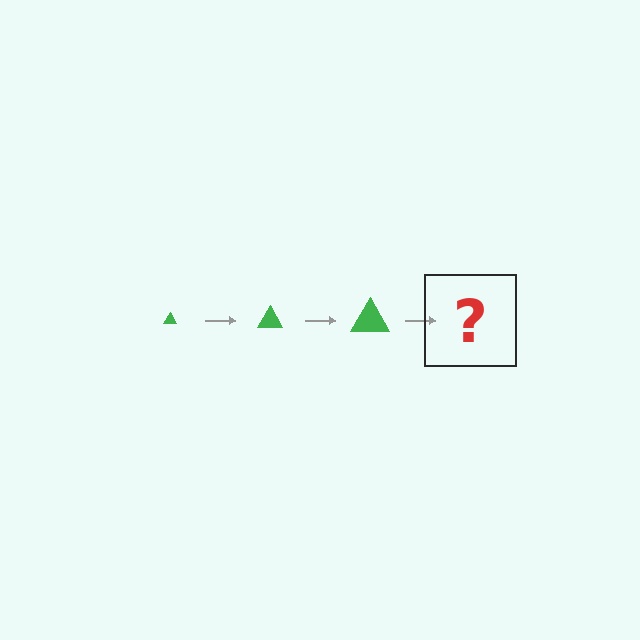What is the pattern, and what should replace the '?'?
The pattern is that the triangle gets progressively larger each step. The '?' should be a green triangle, larger than the previous one.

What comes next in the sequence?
The next element should be a green triangle, larger than the previous one.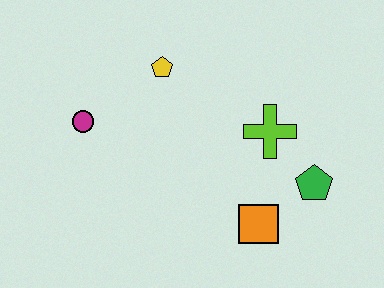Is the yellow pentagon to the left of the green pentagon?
Yes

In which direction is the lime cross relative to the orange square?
The lime cross is above the orange square.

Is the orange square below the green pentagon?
Yes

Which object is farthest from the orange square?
The magenta circle is farthest from the orange square.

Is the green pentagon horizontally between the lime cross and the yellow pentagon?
No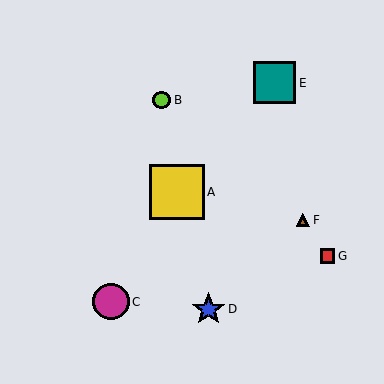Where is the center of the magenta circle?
The center of the magenta circle is at (111, 302).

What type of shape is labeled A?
Shape A is a yellow square.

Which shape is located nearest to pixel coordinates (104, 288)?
The magenta circle (labeled C) at (111, 302) is nearest to that location.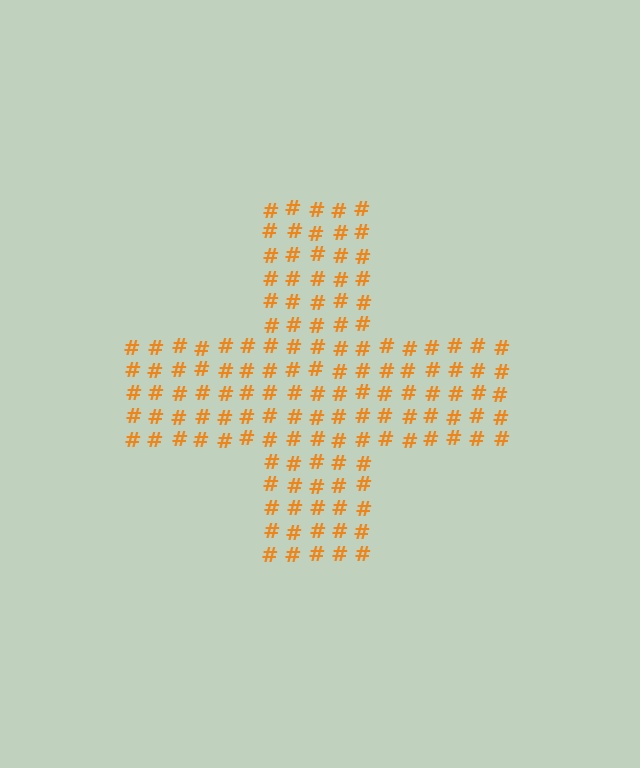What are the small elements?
The small elements are hash symbols.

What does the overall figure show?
The overall figure shows a cross.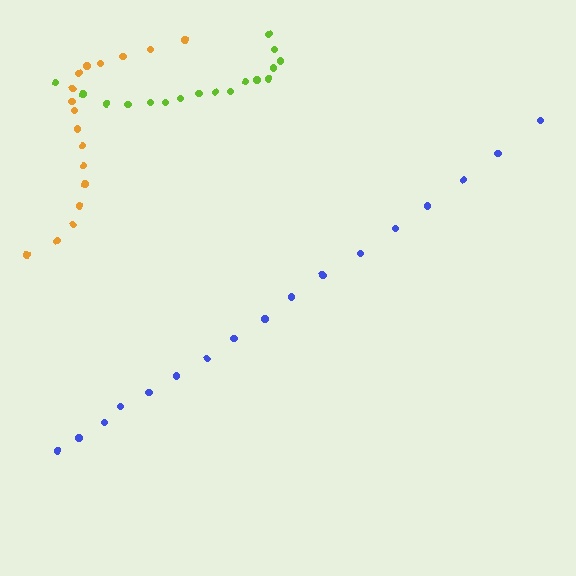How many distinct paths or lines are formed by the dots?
There are 3 distinct paths.